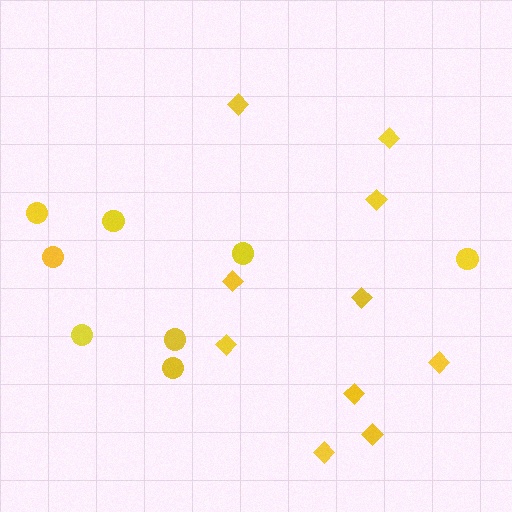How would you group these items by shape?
There are 2 groups: one group of circles (8) and one group of diamonds (10).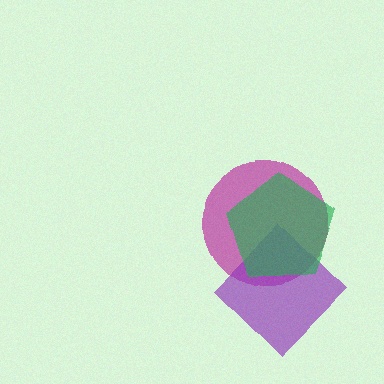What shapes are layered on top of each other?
The layered shapes are: a magenta circle, a purple diamond, a green pentagon.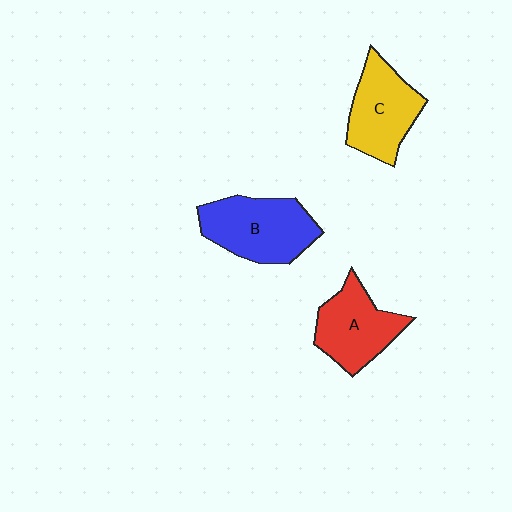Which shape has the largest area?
Shape B (blue).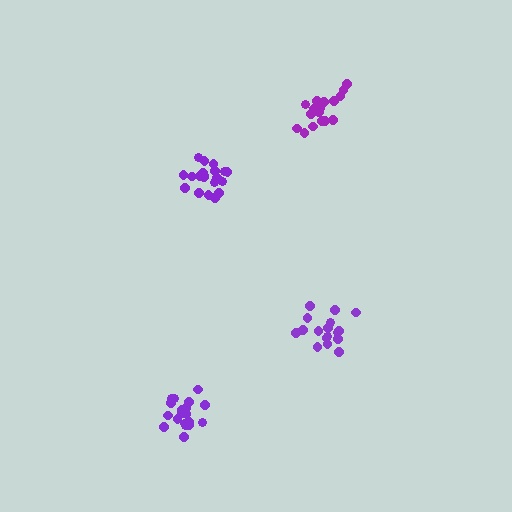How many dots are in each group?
Group 1: 20 dots, Group 2: 17 dots, Group 3: 20 dots, Group 4: 18 dots (75 total).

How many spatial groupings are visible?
There are 4 spatial groupings.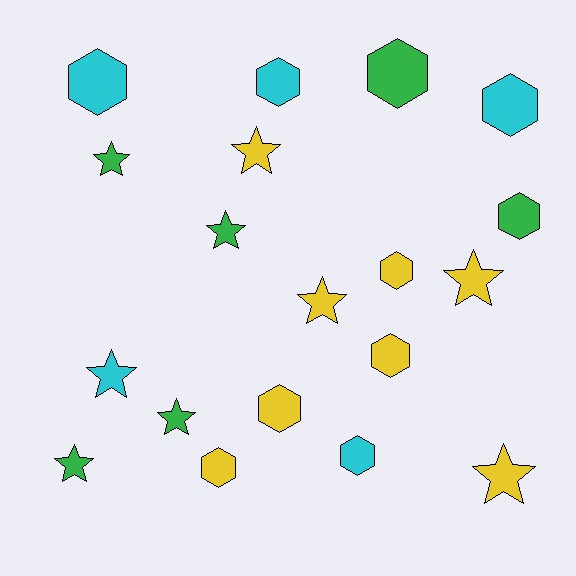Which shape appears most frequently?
Hexagon, with 10 objects.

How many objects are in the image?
There are 19 objects.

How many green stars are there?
There are 4 green stars.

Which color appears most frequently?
Yellow, with 8 objects.